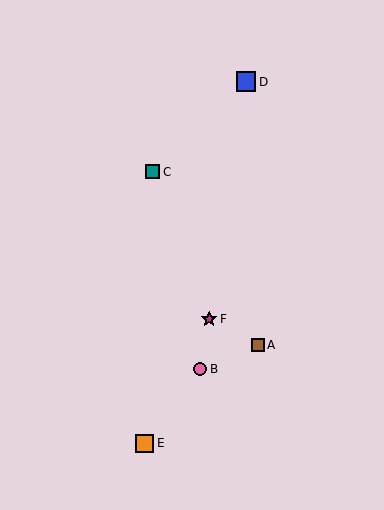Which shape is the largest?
The blue square (labeled D) is the largest.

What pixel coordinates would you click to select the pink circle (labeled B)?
Click at (200, 369) to select the pink circle B.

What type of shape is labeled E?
Shape E is an orange square.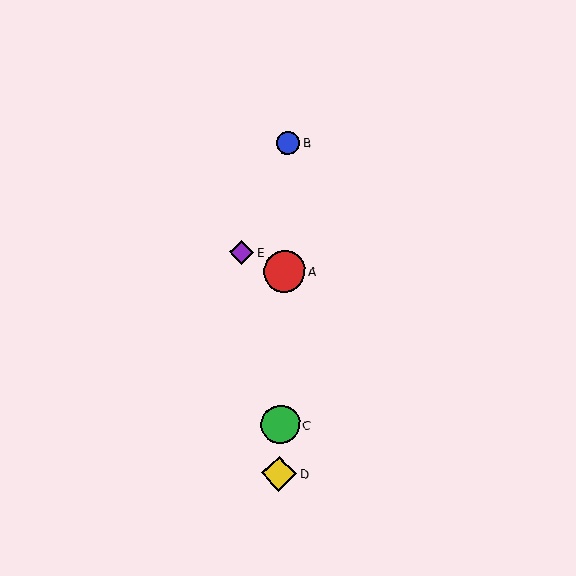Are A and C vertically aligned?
Yes, both are at x≈284.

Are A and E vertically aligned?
No, A is at x≈284 and E is at x≈241.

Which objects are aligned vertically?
Objects A, B, C, D are aligned vertically.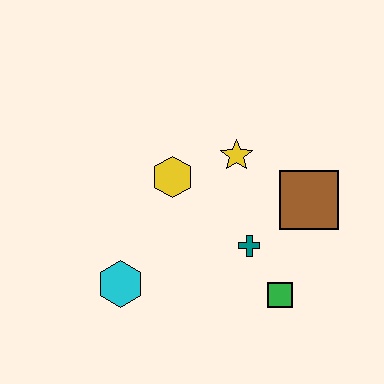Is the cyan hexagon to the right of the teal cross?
No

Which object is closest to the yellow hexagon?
The yellow star is closest to the yellow hexagon.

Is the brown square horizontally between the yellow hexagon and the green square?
No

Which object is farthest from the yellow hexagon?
The green square is farthest from the yellow hexagon.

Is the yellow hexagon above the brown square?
Yes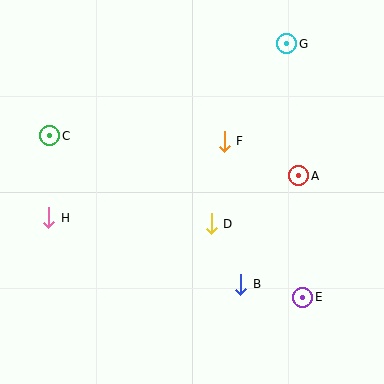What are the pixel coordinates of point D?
Point D is at (211, 224).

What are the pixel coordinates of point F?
Point F is at (224, 141).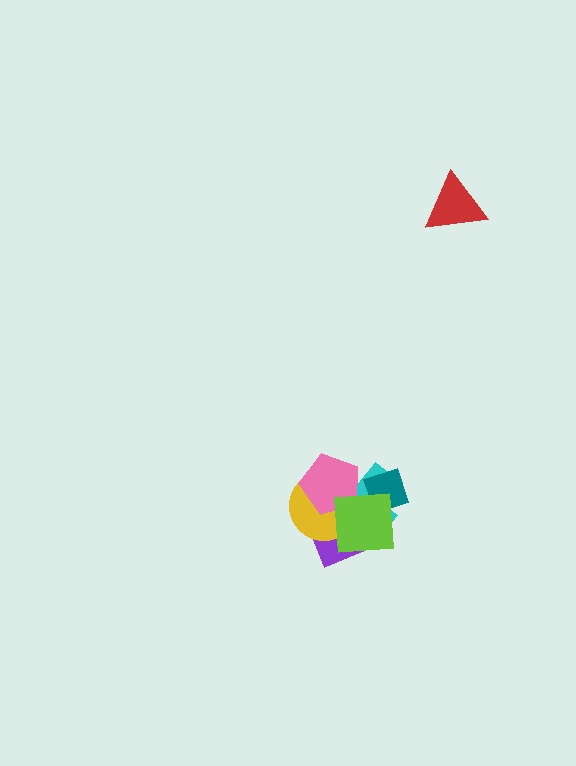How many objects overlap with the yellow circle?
4 objects overlap with the yellow circle.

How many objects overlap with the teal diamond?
2 objects overlap with the teal diamond.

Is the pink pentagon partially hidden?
Yes, it is partially covered by another shape.